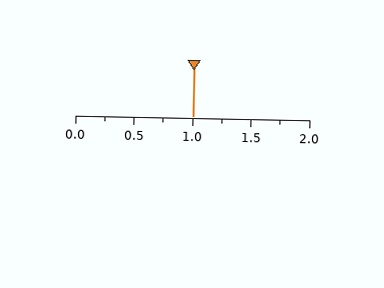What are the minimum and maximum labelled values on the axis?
The axis runs from 0.0 to 2.0.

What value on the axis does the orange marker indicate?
The marker indicates approximately 1.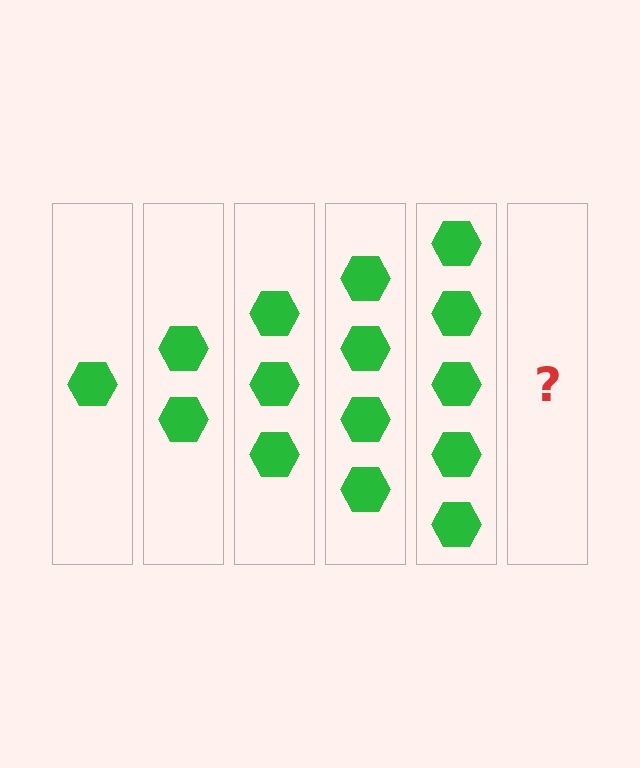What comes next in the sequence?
The next element should be 6 hexagons.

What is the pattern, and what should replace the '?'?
The pattern is that each step adds one more hexagon. The '?' should be 6 hexagons.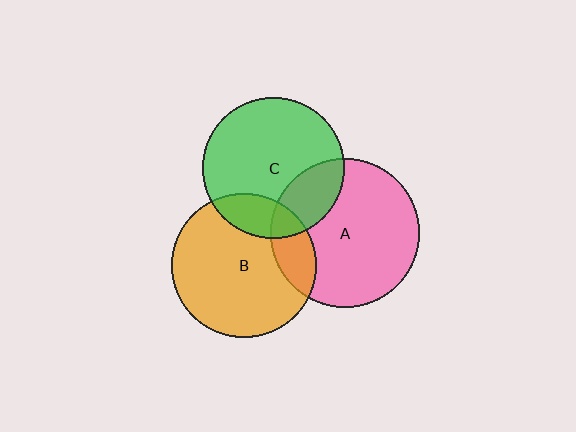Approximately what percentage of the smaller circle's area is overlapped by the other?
Approximately 15%.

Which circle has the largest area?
Circle A (pink).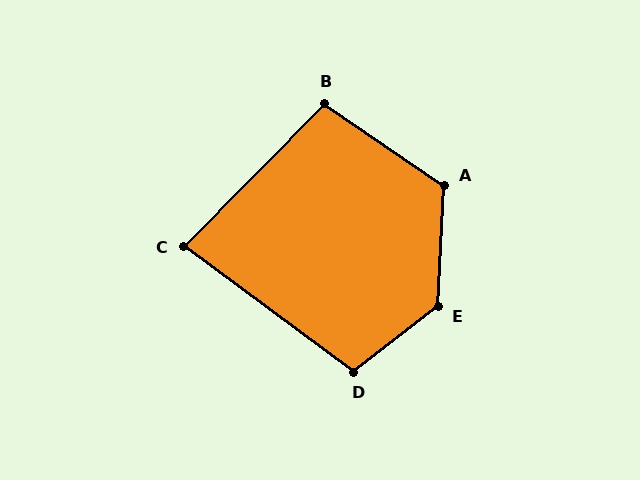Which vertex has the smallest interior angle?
C, at approximately 82 degrees.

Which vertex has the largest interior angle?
E, at approximately 130 degrees.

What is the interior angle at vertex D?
Approximately 106 degrees (obtuse).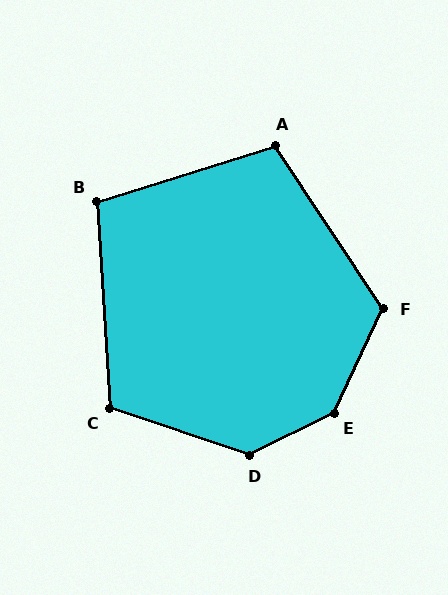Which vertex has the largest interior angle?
E, at approximately 142 degrees.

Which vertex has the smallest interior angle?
B, at approximately 104 degrees.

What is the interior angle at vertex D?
Approximately 135 degrees (obtuse).